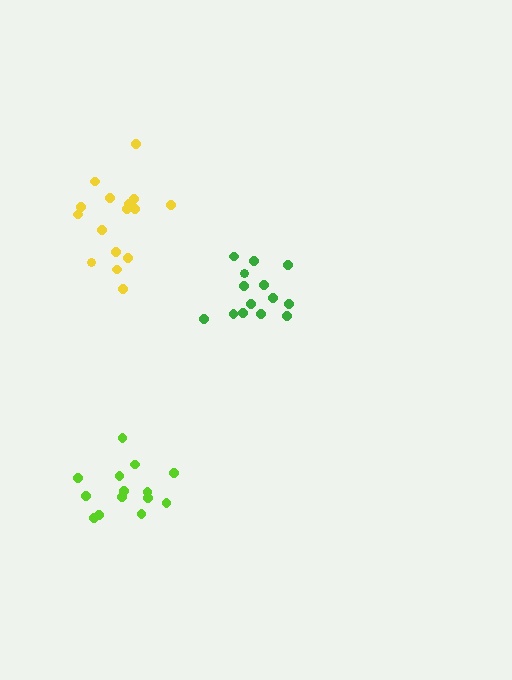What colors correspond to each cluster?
The clusters are colored: green, lime, yellow.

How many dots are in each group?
Group 1: 14 dots, Group 2: 14 dots, Group 3: 16 dots (44 total).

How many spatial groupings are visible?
There are 3 spatial groupings.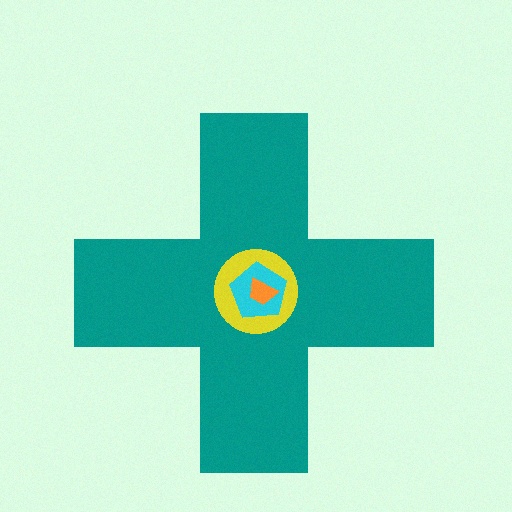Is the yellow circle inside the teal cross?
Yes.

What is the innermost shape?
The orange trapezoid.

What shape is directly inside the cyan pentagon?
The orange trapezoid.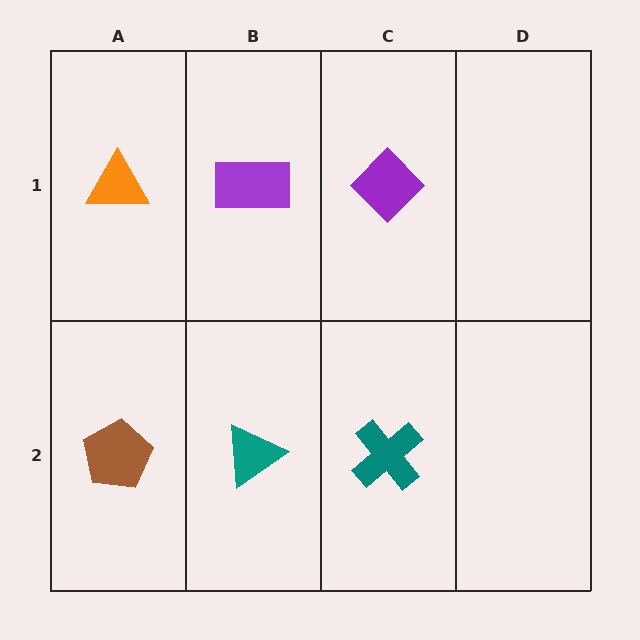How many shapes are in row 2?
3 shapes.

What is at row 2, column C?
A teal cross.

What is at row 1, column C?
A purple diamond.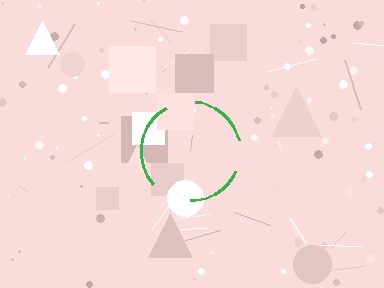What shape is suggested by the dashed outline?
The dashed outline suggests a circle.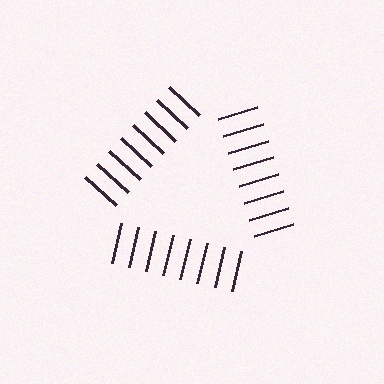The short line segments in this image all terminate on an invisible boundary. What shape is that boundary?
An illusory triangle — the line segments terminate on its edges but no continuous stroke is drawn.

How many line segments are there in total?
24 — 8 along each of the 3 edges.